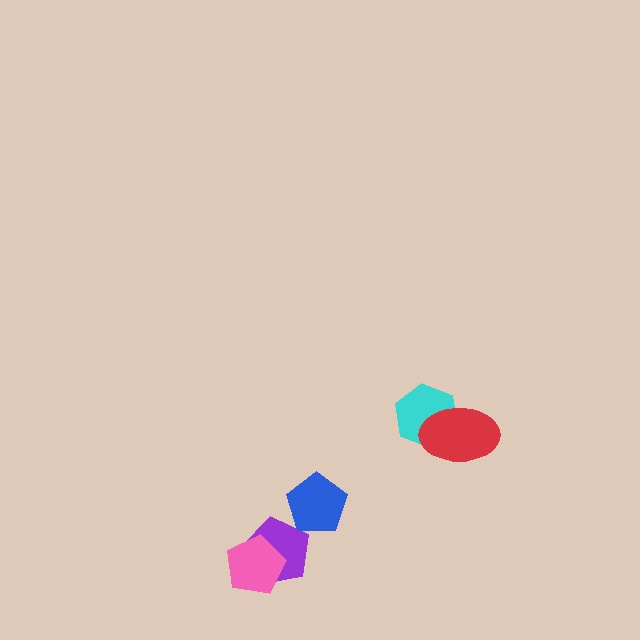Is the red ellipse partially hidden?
No, no other shape covers it.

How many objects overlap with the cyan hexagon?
1 object overlaps with the cyan hexagon.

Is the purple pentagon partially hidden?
Yes, it is partially covered by another shape.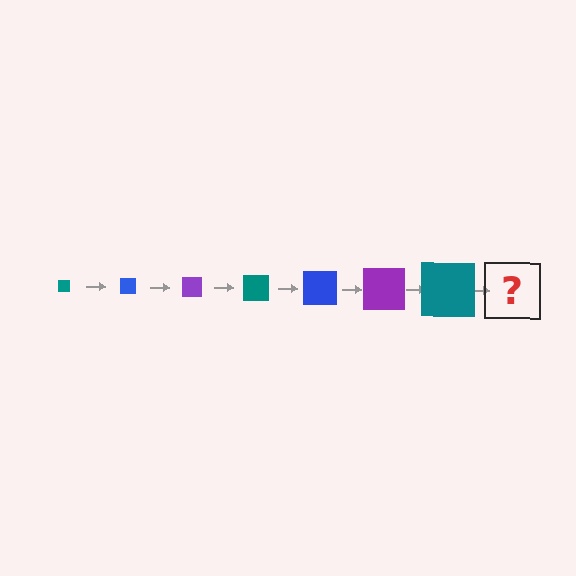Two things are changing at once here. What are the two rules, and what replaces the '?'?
The two rules are that the square grows larger each step and the color cycles through teal, blue, and purple. The '?' should be a blue square, larger than the previous one.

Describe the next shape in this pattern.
It should be a blue square, larger than the previous one.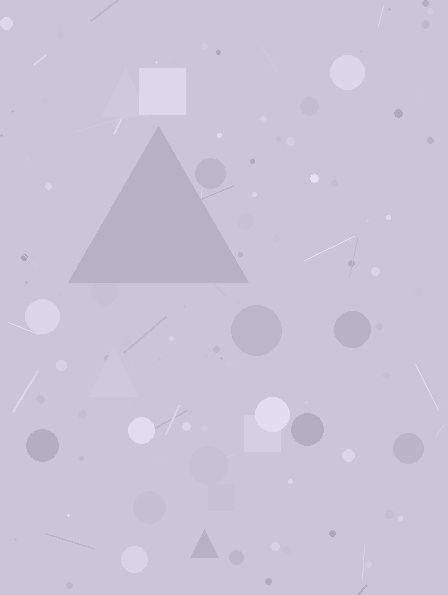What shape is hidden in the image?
A triangle is hidden in the image.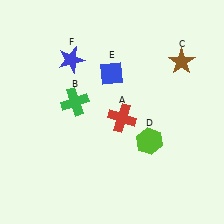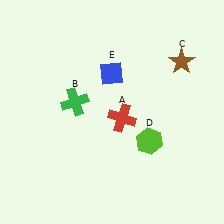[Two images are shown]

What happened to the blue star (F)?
The blue star (F) was removed in Image 2. It was in the top-left area of Image 1.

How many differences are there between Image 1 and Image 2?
There is 1 difference between the two images.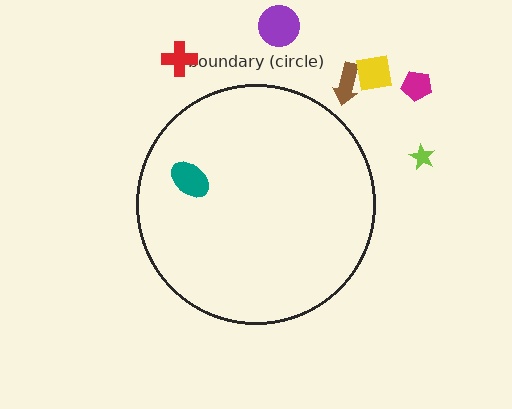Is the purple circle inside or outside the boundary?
Outside.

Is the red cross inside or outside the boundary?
Outside.